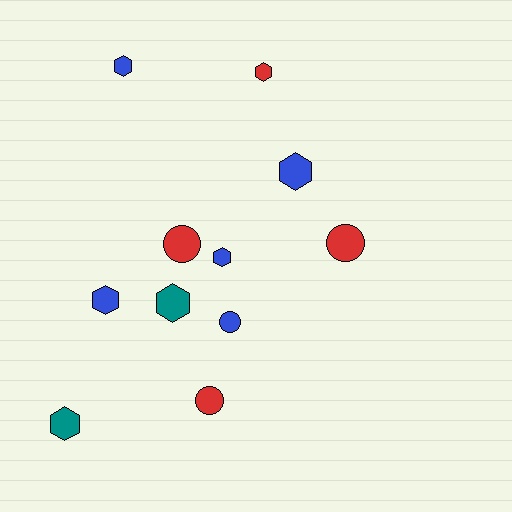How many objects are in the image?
There are 11 objects.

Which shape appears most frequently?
Hexagon, with 7 objects.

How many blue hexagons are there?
There are 4 blue hexagons.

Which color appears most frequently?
Blue, with 5 objects.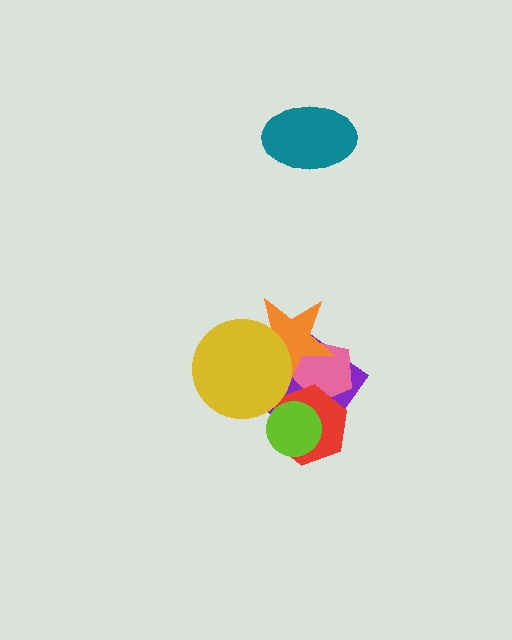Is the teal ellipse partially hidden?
No, no other shape covers it.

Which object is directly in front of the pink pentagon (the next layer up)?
The red hexagon is directly in front of the pink pentagon.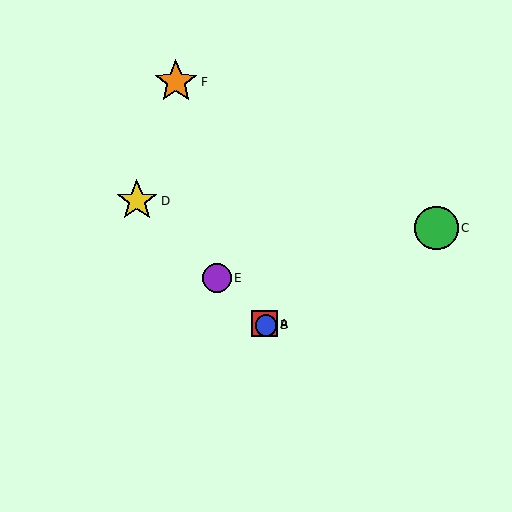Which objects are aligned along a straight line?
Objects A, B, D, E are aligned along a straight line.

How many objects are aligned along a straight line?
4 objects (A, B, D, E) are aligned along a straight line.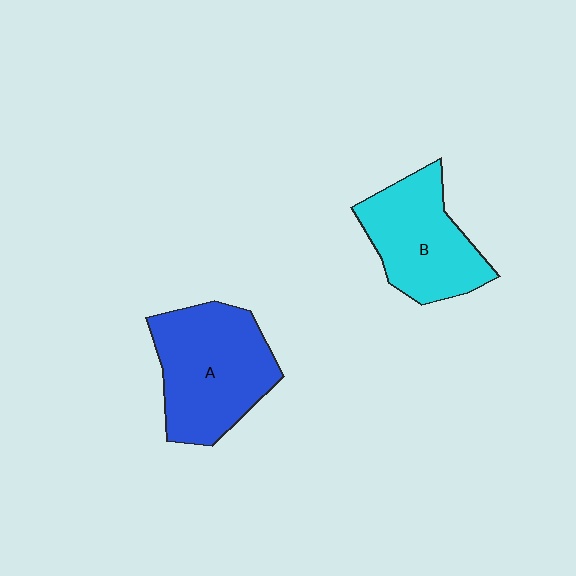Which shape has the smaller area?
Shape B (cyan).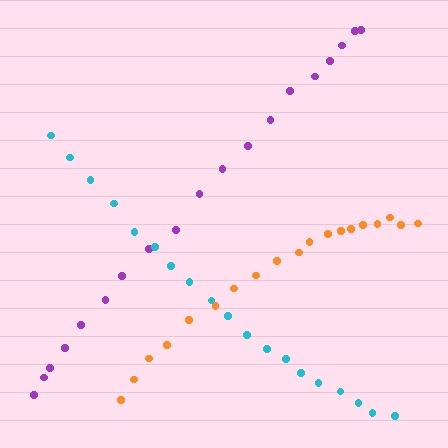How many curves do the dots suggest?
There are 3 distinct paths.